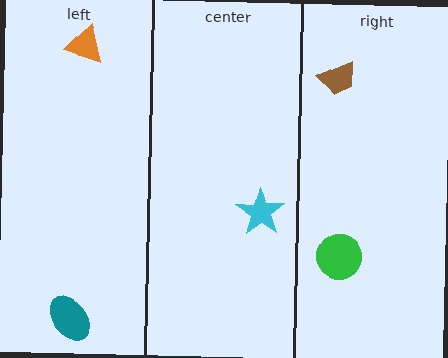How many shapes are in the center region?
1.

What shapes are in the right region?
The green circle, the brown trapezoid.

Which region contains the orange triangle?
The left region.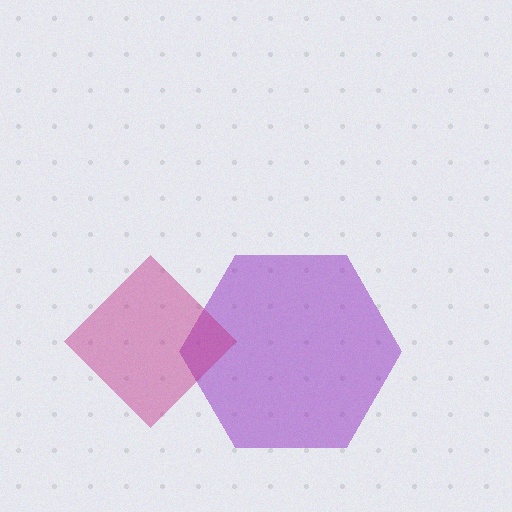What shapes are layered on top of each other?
The layered shapes are: a purple hexagon, a magenta diamond.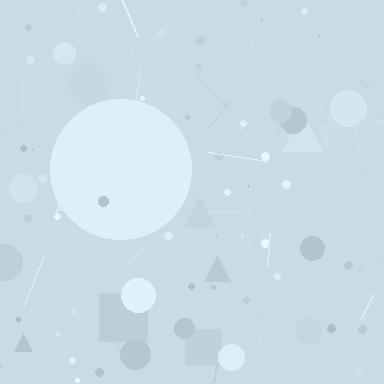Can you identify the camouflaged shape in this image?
The camouflaged shape is a circle.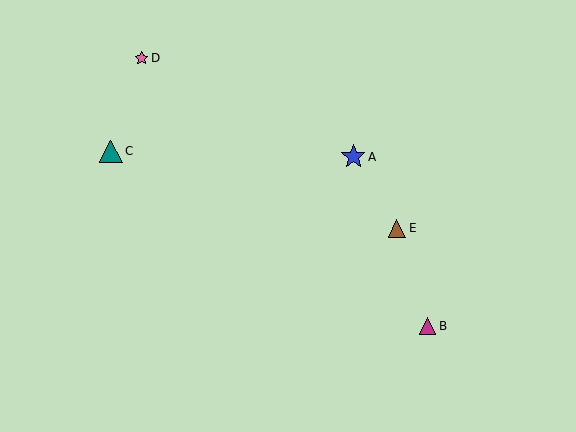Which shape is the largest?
The blue star (labeled A) is the largest.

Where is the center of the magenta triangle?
The center of the magenta triangle is at (427, 326).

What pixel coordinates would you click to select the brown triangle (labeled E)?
Click at (397, 228) to select the brown triangle E.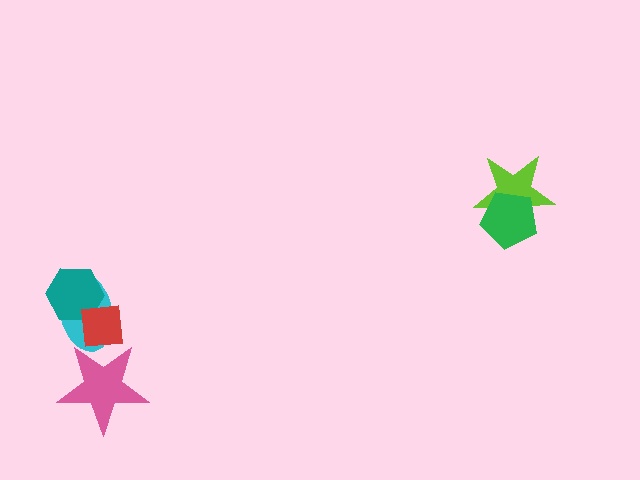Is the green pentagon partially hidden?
No, no other shape covers it.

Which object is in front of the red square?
The pink star is in front of the red square.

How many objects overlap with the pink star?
2 objects overlap with the pink star.